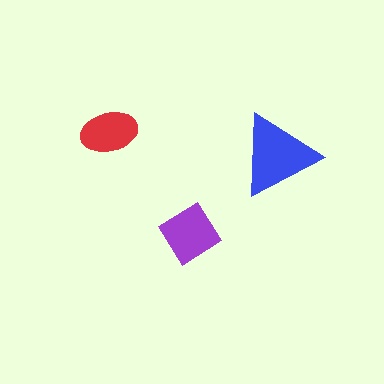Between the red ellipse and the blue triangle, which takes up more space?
The blue triangle.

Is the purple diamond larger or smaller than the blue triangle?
Smaller.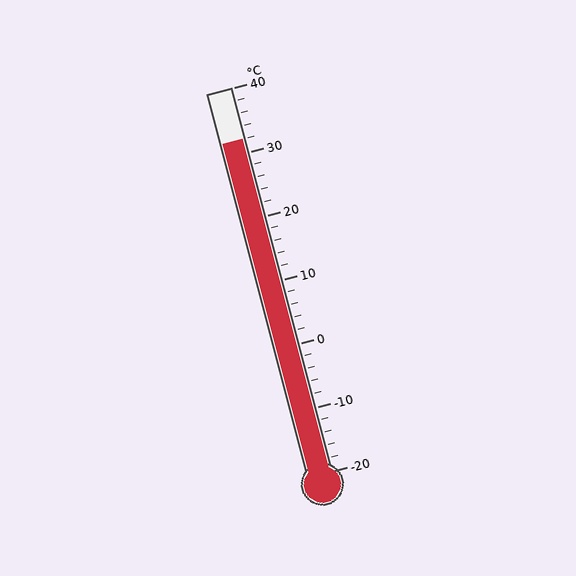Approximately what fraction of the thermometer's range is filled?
The thermometer is filled to approximately 85% of its range.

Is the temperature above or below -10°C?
The temperature is above -10°C.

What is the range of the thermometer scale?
The thermometer scale ranges from -20°C to 40°C.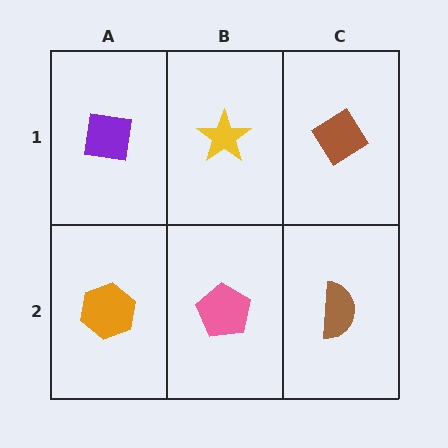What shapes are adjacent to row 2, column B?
A yellow star (row 1, column B), an orange hexagon (row 2, column A), a brown semicircle (row 2, column C).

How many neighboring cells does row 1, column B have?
3.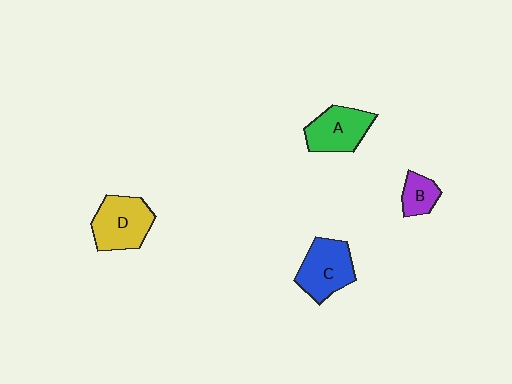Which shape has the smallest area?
Shape B (purple).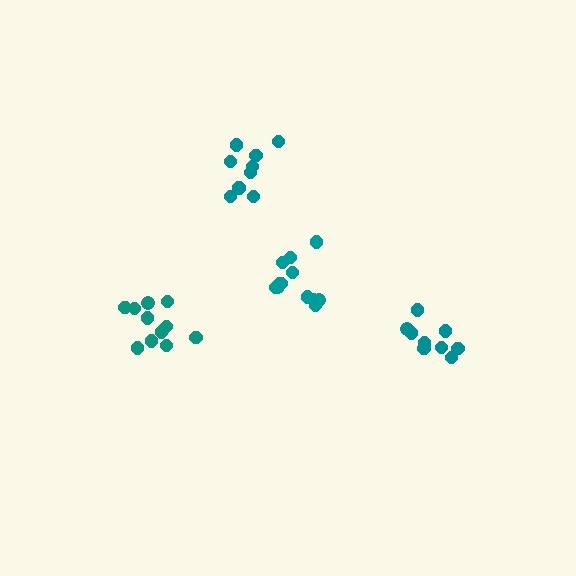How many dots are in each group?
Group 1: 11 dots, Group 2: 9 dots, Group 3: 10 dots, Group 4: 12 dots (42 total).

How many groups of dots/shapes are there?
There are 4 groups.